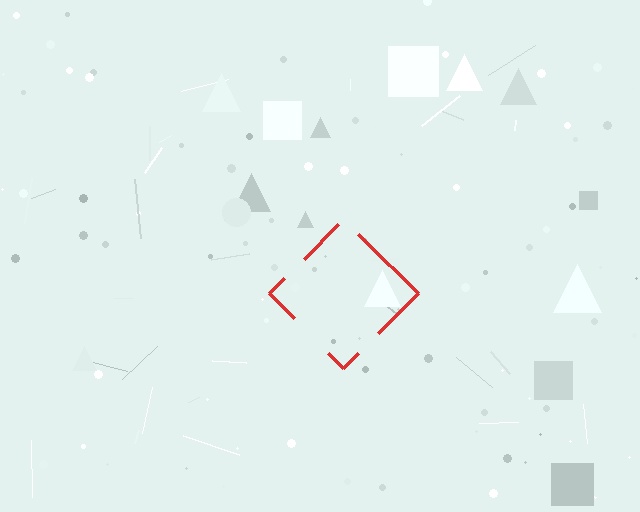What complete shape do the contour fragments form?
The contour fragments form a diamond.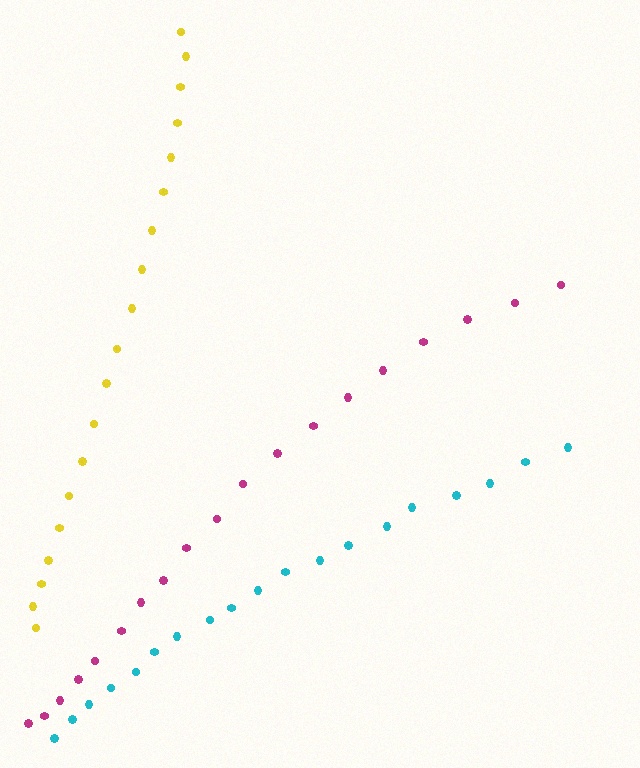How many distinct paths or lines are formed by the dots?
There are 3 distinct paths.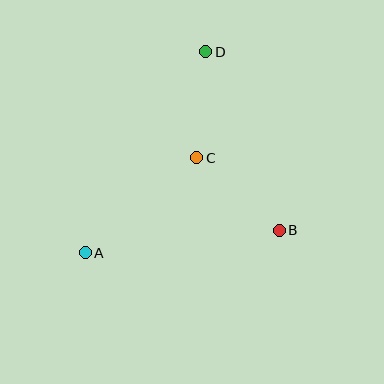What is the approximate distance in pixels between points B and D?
The distance between B and D is approximately 193 pixels.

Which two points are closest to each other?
Points C and D are closest to each other.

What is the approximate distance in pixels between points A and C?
The distance between A and C is approximately 147 pixels.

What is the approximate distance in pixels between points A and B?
The distance between A and B is approximately 196 pixels.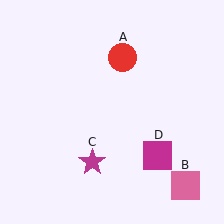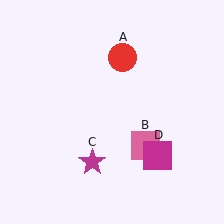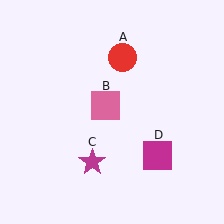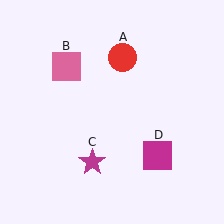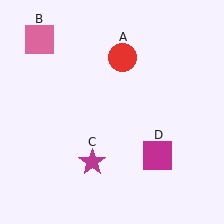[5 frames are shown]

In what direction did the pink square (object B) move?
The pink square (object B) moved up and to the left.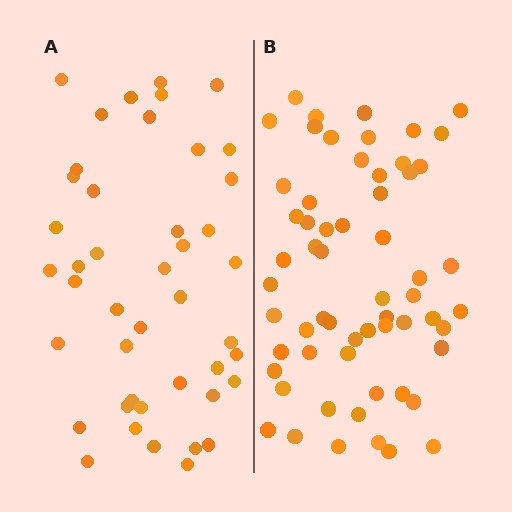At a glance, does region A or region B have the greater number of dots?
Region B (the right region) has more dots.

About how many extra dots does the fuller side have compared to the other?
Region B has approximately 15 more dots than region A.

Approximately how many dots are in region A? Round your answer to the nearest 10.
About 40 dots. (The exact count is 44, which rounds to 40.)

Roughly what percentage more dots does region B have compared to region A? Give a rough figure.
About 35% more.